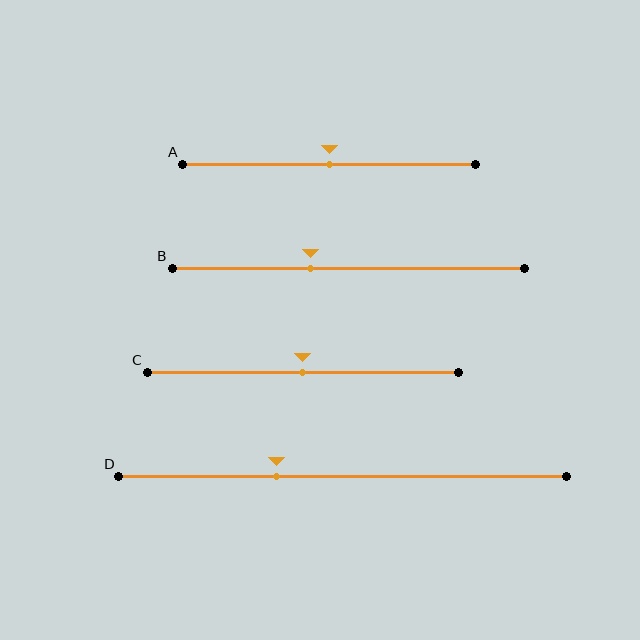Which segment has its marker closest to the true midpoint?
Segment A has its marker closest to the true midpoint.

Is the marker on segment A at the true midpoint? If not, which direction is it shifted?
Yes, the marker on segment A is at the true midpoint.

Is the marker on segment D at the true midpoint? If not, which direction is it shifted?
No, the marker on segment D is shifted to the left by about 15% of the segment length.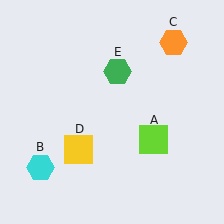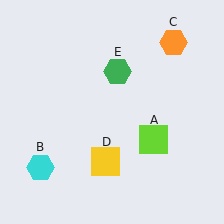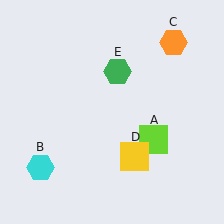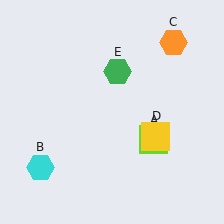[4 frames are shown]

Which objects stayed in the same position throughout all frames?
Lime square (object A) and cyan hexagon (object B) and orange hexagon (object C) and green hexagon (object E) remained stationary.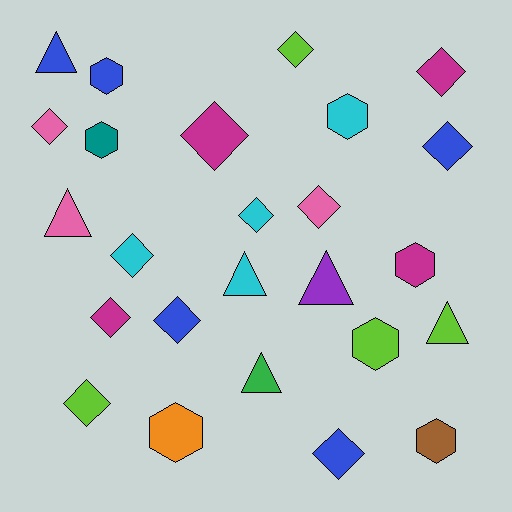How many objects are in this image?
There are 25 objects.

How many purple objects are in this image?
There is 1 purple object.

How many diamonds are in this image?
There are 12 diamonds.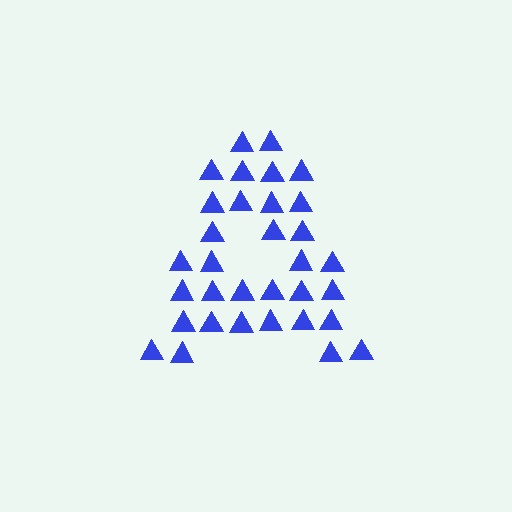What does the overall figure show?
The overall figure shows the letter A.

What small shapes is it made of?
It is made of small triangles.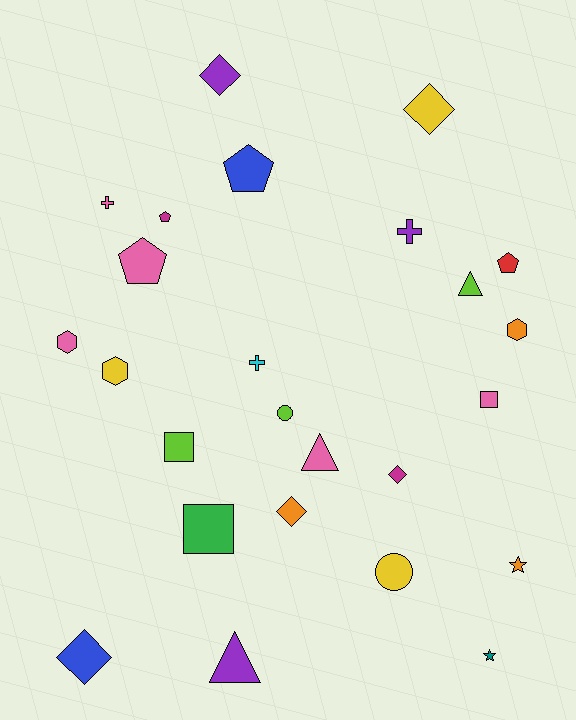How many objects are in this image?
There are 25 objects.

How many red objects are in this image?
There is 1 red object.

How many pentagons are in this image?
There are 4 pentagons.